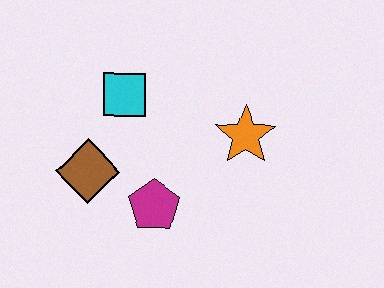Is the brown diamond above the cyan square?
No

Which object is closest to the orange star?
The magenta pentagon is closest to the orange star.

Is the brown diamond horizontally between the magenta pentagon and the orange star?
No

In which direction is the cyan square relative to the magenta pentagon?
The cyan square is above the magenta pentagon.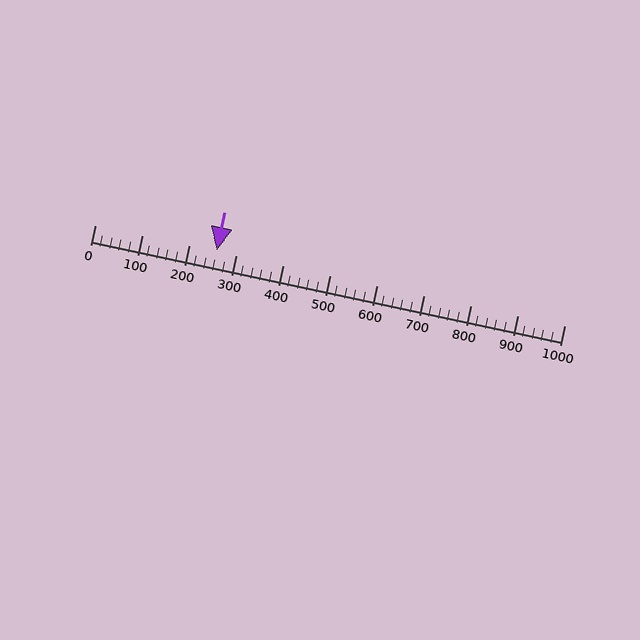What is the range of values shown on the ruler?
The ruler shows values from 0 to 1000.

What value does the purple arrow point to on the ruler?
The purple arrow points to approximately 260.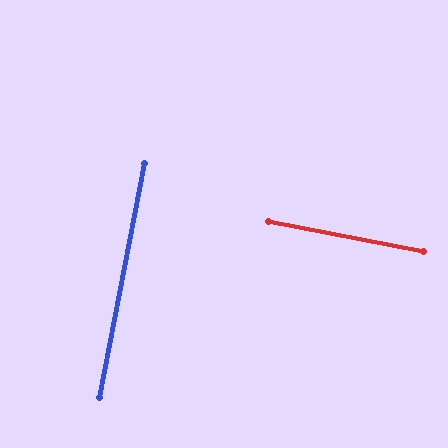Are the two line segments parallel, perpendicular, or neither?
Perpendicular — they meet at approximately 90°.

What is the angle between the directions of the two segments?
Approximately 90 degrees.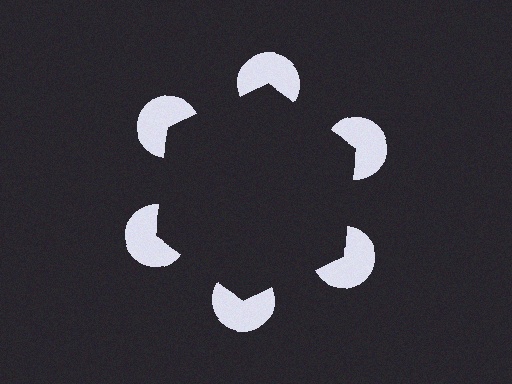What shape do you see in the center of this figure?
An illusory hexagon — its edges are inferred from the aligned wedge cuts in the pac-man discs, not physically drawn.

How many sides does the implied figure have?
6 sides.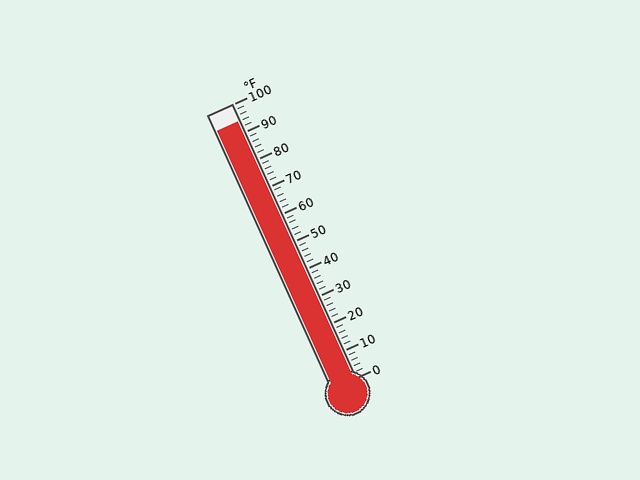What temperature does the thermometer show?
The thermometer shows approximately 94°F.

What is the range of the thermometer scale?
The thermometer scale ranges from 0°F to 100°F.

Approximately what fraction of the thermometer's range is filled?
The thermometer is filled to approximately 95% of its range.